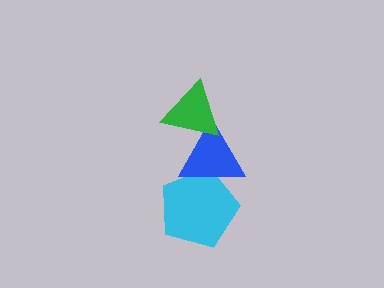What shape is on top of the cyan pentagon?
The blue triangle is on top of the cyan pentagon.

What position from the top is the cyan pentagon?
The cyan pentagon is 3rd from the top.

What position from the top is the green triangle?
The green triangle is 1st from the top.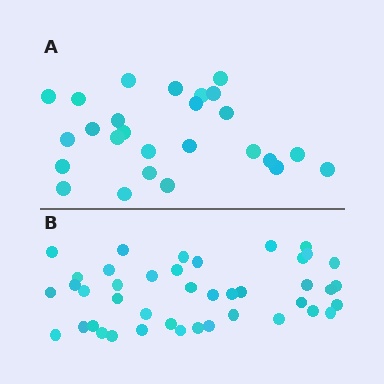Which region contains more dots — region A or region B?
Region B (the bottom region) has more dots.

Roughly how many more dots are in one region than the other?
Region B has approximately 15 more dots than region A.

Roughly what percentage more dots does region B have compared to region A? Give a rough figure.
About 60% more.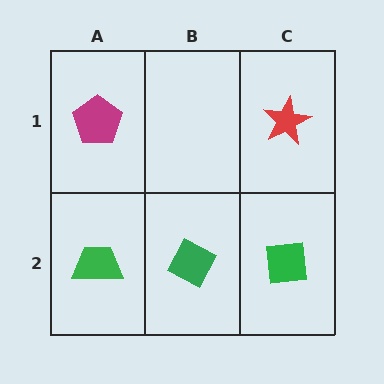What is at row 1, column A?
A magenta pentagon.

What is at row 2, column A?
A green trapezoid.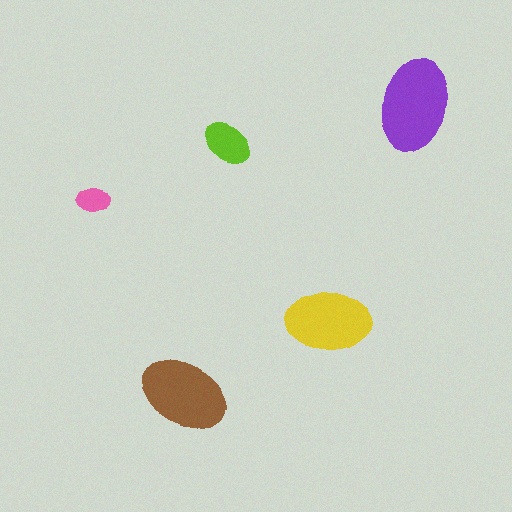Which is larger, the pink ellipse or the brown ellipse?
The brown one.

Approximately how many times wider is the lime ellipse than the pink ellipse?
About 1.5 times wider.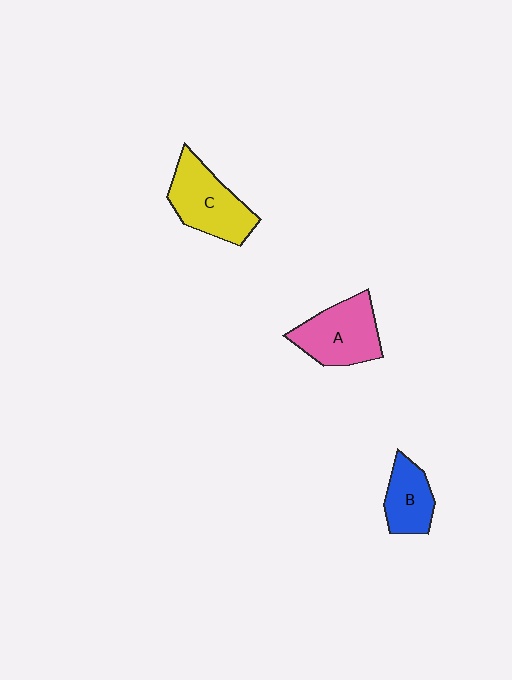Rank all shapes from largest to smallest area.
From largest to smallest: C (yellow), A (pink), B (blue).